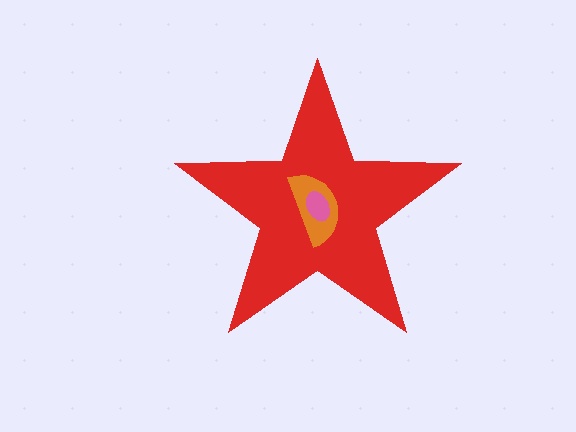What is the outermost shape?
The red star.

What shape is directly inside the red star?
The orange semicircle.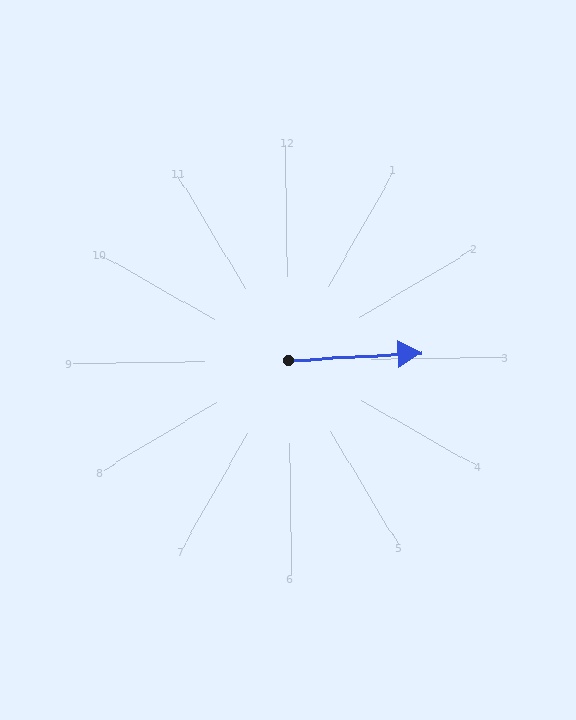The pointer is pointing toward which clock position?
Roughly 3 o'clock.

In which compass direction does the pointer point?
East.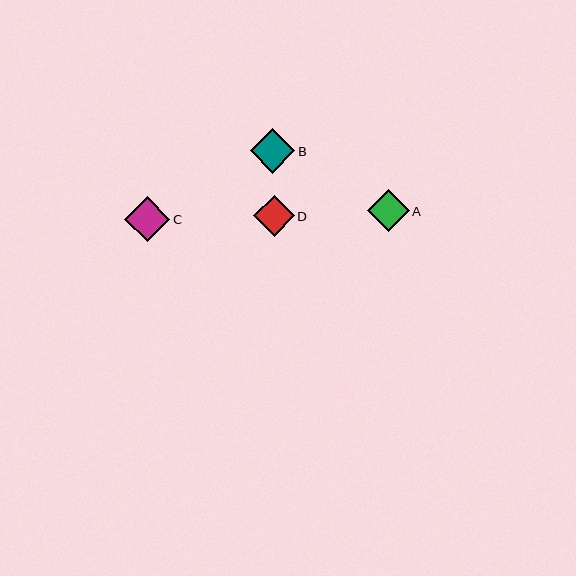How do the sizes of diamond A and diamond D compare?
Diamond A and diamond D are approximately the same size.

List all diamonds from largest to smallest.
From largest to smallest: C, B, A, D.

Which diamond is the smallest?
Diamond D is the smallest with a size of approximately 41 pixels.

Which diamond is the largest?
Diamond C is the largest with a size of approximately 45 pixels.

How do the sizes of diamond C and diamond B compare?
Diamond C and diamond B are approximately the same size.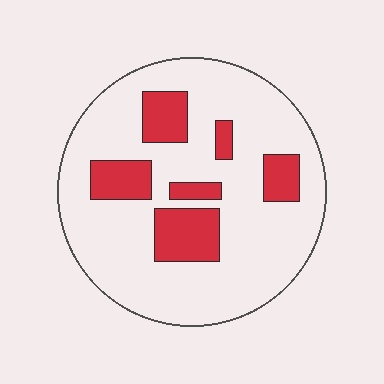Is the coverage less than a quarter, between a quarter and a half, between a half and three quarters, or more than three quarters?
Less than a quarter.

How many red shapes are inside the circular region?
6.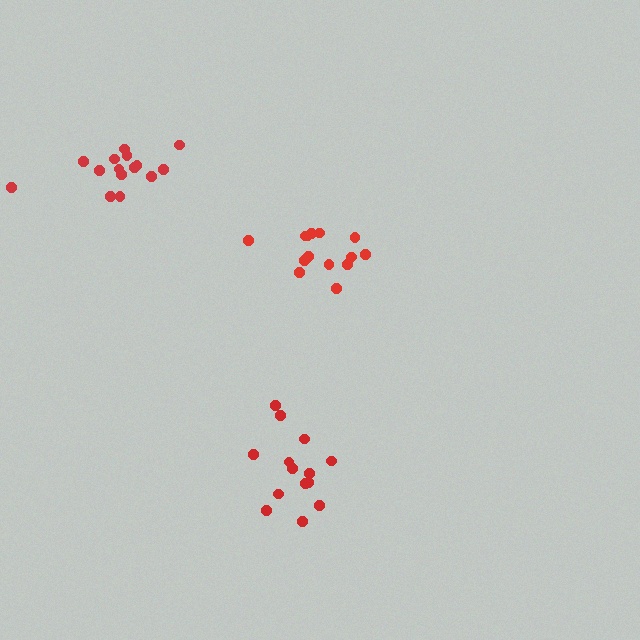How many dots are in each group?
Group 1: 15 dots, Group 2: 14 dots, Group 3: 14 dots (43 total).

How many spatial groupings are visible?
There are 3 spatial groupings.